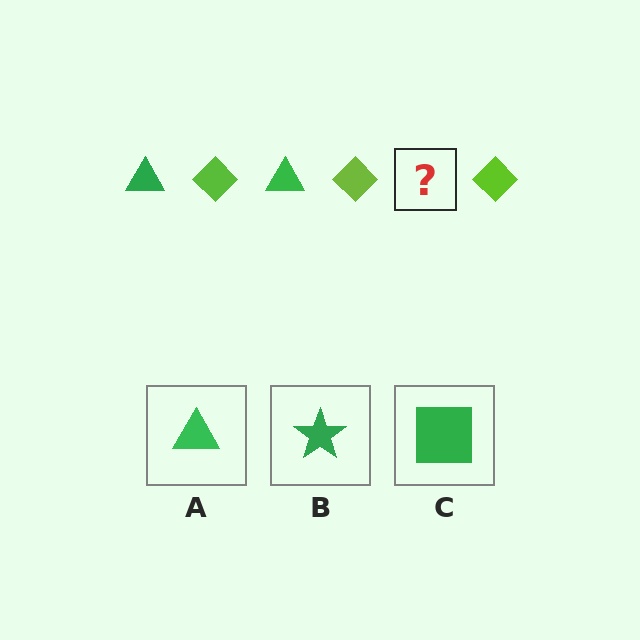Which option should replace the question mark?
Option A.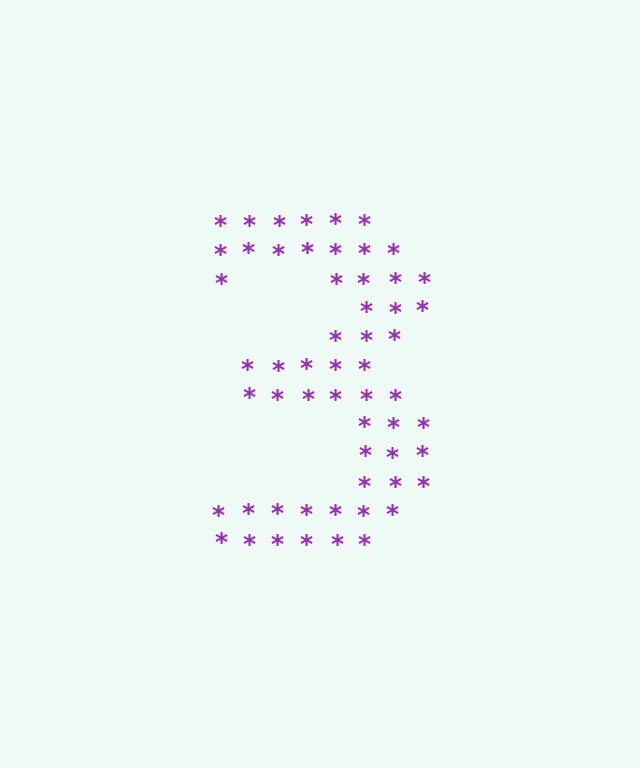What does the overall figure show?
The overall figure shows the digit 3.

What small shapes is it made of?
It is made of small asterisks.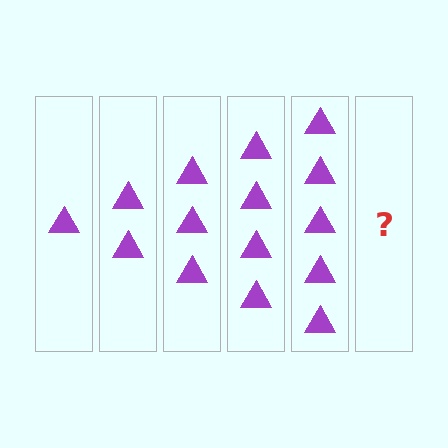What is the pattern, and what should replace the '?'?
The pattern is that each step adds one more triangle. The '?' should be 6 triangles.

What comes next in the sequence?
The next element should be 6 triangles.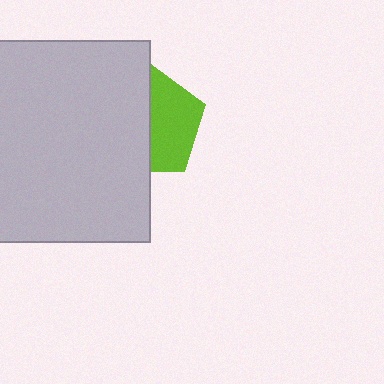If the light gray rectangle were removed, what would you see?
You would see the complete lime pentagon.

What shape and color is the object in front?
The object in front is a light gray rectangle.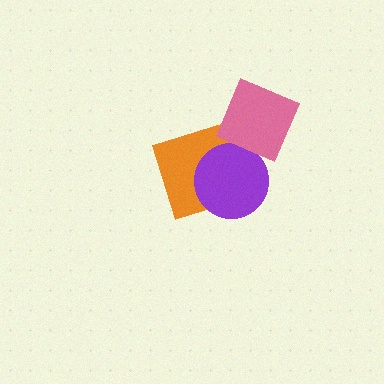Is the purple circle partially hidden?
Yes, it is partially covered by another shape.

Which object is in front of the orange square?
The purple circle is in front of the orange square.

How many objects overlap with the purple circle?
2 objects overlap with the purple circle.